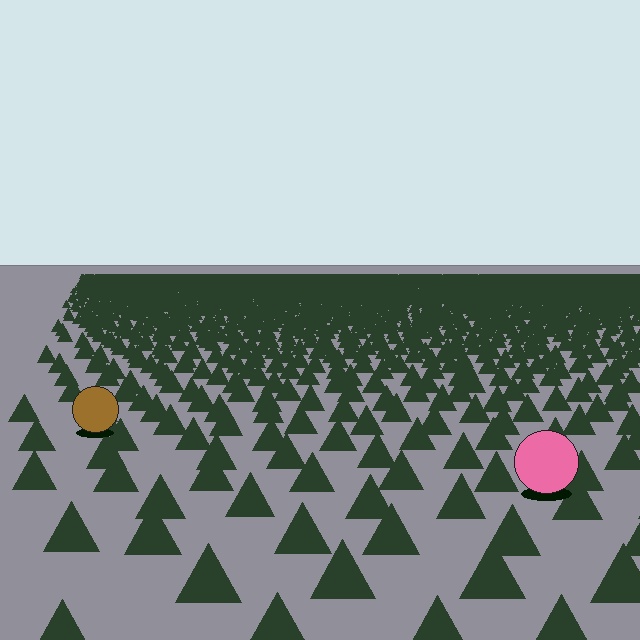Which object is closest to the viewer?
The pink circle is closest. The texture marks near it are larger and more spread out.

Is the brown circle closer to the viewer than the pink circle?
No. The pink circle is closer — you can tell from the texture gradient: the ground texture is coarser near it.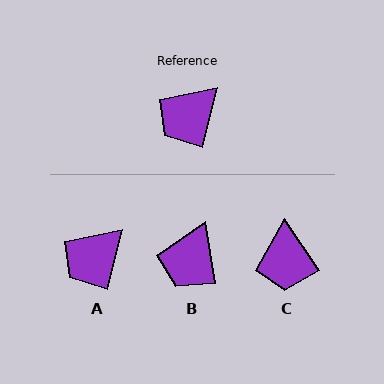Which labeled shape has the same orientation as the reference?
A.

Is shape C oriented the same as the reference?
No, it is off by about 48 degrees.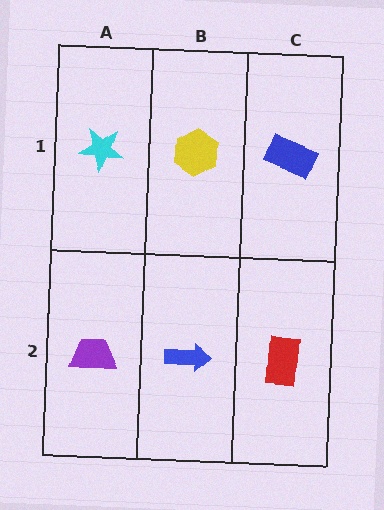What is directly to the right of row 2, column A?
A blue arrow.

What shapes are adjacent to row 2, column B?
A yellow hexagon (row 1, column B), a purple trapezoid (row 2, column A), a red rectangle (row 2, column C).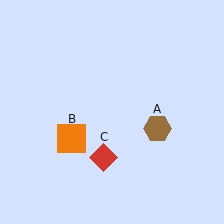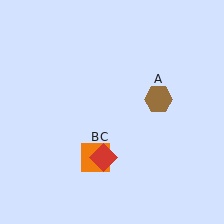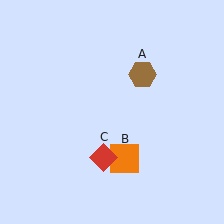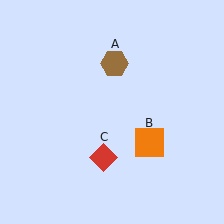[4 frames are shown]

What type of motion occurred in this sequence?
The brown hexagon (object A), orange square (object B) rotated counterclockwise around the center of the scene.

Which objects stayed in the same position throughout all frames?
Red diamond (object C) remained stationary.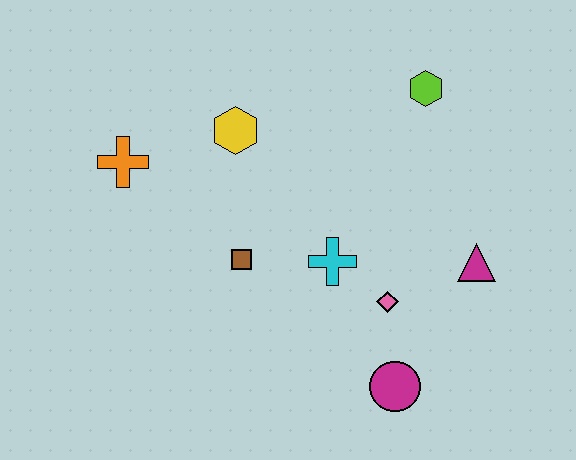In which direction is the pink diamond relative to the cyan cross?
The pink diamond is to the right of the cyan cross.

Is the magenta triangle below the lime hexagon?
Yes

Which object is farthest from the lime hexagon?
The orange cross is farthest from the lime hexagon.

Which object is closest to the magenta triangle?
The pink diamond is closest to the magenta triangle.